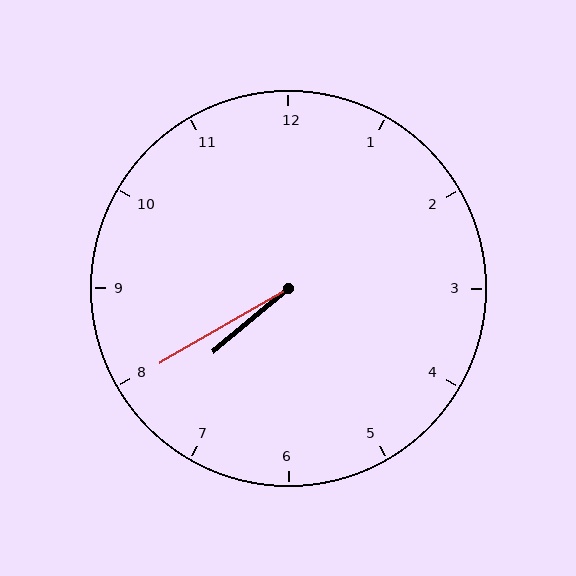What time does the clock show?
7:40.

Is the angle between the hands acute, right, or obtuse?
It is acute.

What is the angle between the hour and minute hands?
Approximately 10 degrees.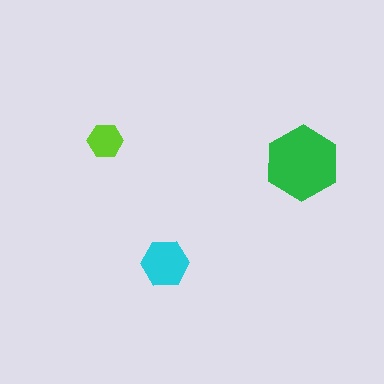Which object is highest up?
The lime hexagon is topmost.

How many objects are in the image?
There are 3 objects in the image.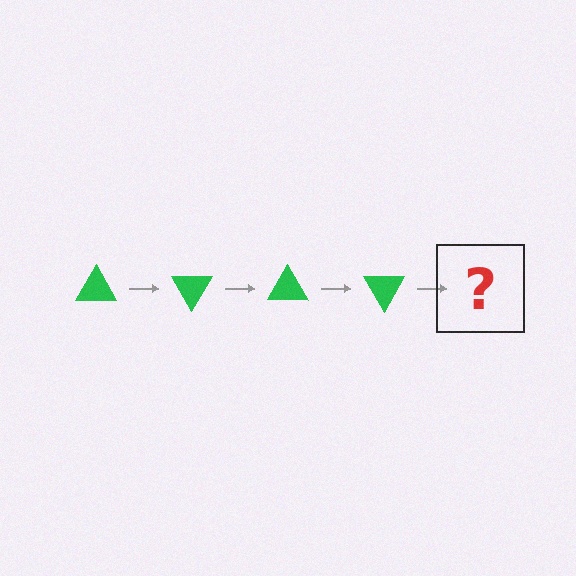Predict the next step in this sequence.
The next step is a green triangle rotated 240 degrees.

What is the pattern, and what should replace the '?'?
The pattern is that the triangle rotates 60 degrees each step. The '?' should be a green triangle rotated 240 degrees.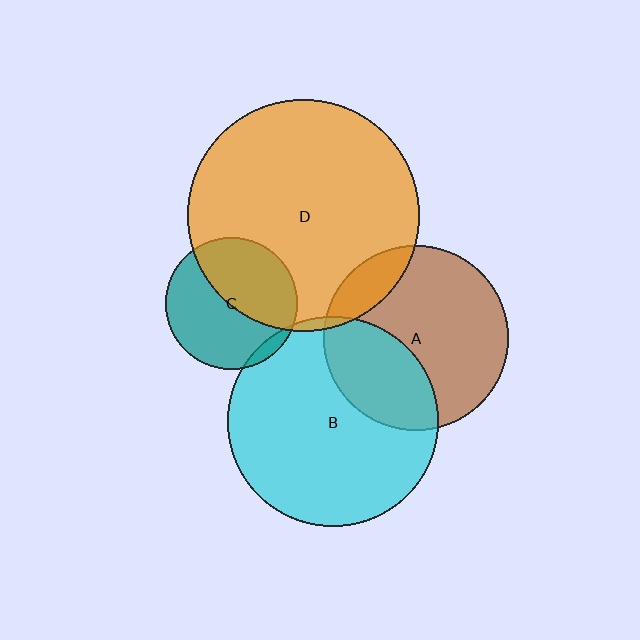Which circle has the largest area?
Circle D (orange).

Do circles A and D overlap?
Yes.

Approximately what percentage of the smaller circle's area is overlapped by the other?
Approximately 15%.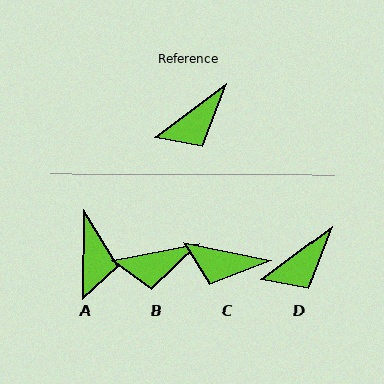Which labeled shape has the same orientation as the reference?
D.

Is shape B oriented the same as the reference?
No, it is off by about 26 degrees.